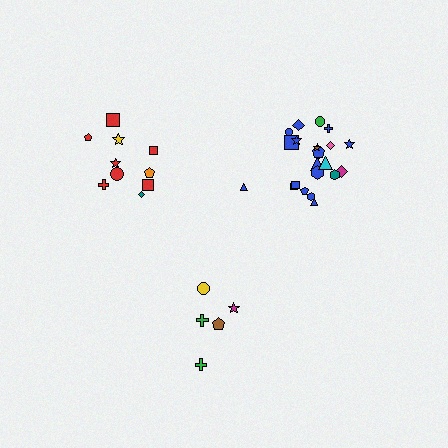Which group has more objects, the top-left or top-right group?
The top-right group.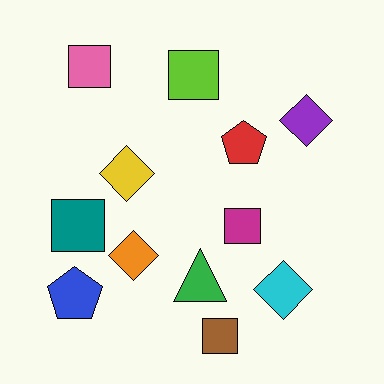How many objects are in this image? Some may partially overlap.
There are 12 objects.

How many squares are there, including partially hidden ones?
There are 5 squares.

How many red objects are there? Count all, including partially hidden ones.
There is 1 red object.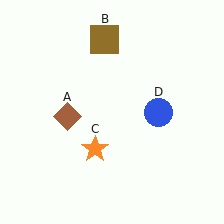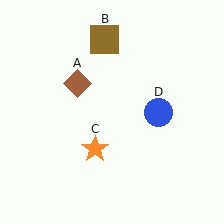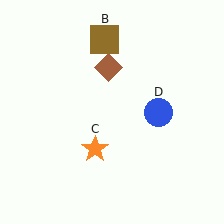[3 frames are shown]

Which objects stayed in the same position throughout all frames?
Brown square (object B) and orange star (object C) and blue circle (object D) remained stationary.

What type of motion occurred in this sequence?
The brown diamond (object A) rotated clockwise around the center of the scene.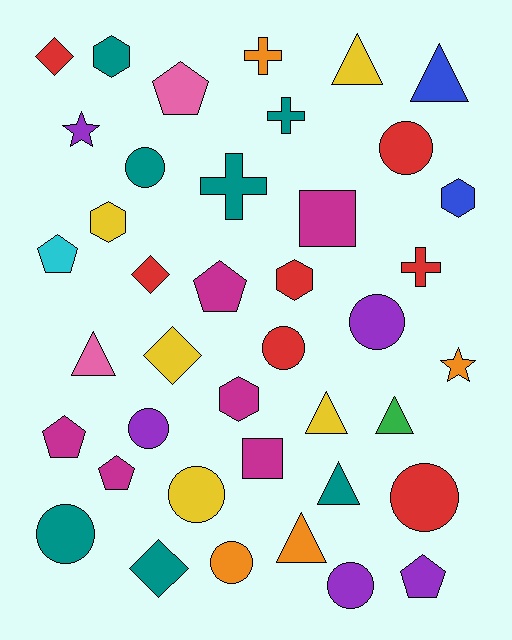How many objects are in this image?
There are 40 objects.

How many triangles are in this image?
There are 7 triangles.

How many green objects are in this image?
There is 1 green object.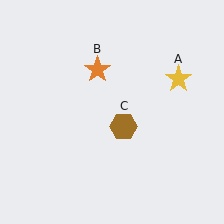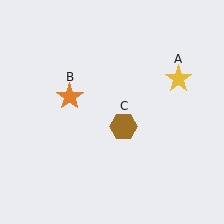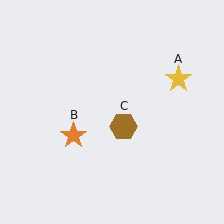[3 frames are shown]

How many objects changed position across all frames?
1 object changed position: orange star (object B).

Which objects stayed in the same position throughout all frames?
Yellow star (object A) and brown hexagon (object C) remained stationary.